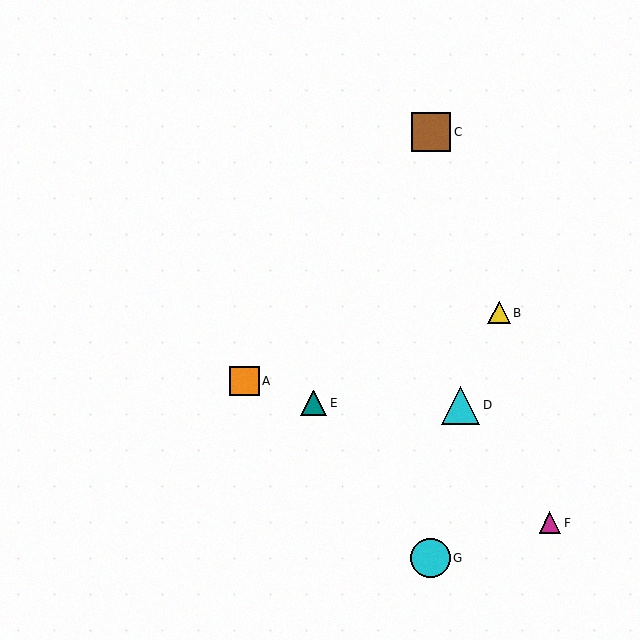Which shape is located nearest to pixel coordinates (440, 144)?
The brown square (labeled C) at (431, 132) is nearest to that location.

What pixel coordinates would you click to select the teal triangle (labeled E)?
Click at (314, 403) to select the teal triangle E.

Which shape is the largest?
The cyan circle (labeled G) is the largest.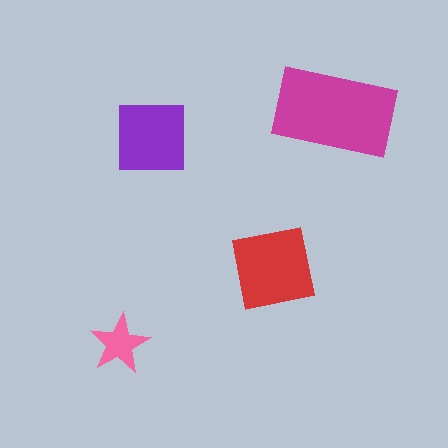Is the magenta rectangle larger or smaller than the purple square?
Larger.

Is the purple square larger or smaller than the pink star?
Larger.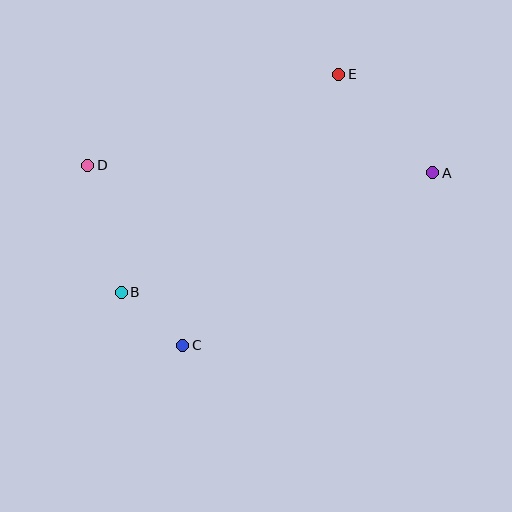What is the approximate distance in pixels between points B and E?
The distance between B and E is approximately 308 pixels.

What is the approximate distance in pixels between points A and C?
The distance between A and C is approximately 304 pixels.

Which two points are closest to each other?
Points B and C are closest to each other.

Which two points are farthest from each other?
Points A and D are farthest from each other.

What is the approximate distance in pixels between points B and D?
The distance between B and D is approximately 131 pixels.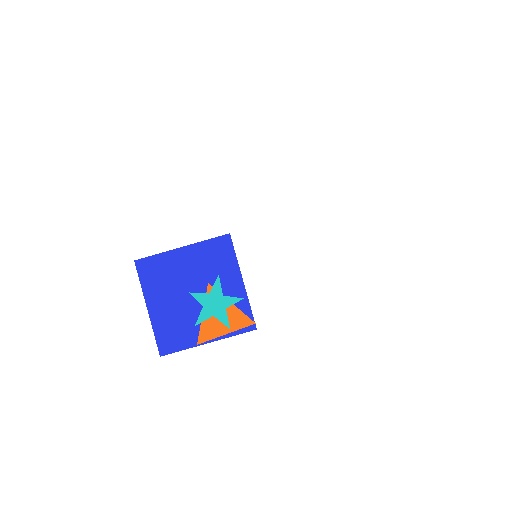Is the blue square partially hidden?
Yes, it is partially covered by another shape.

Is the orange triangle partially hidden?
Yes, it is partially covered by another shape.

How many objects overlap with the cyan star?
2 objects overlap with the cyan star.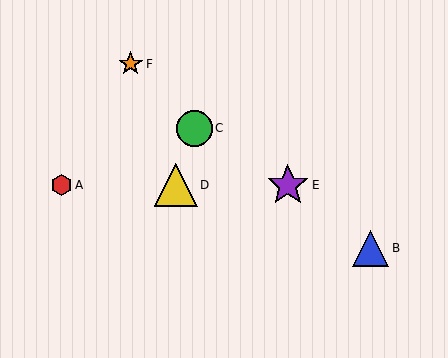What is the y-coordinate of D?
Object D is at y≈185.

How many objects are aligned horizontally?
3 objects (A, D, E) are aligned horizontally.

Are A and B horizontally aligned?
No, A is at y≈185 and B is at y≈248.